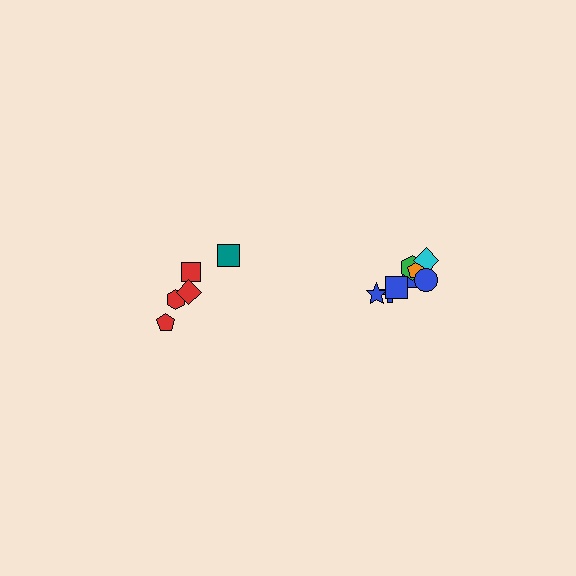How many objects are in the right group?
There are 8 objects.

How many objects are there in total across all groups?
There are 13 objects.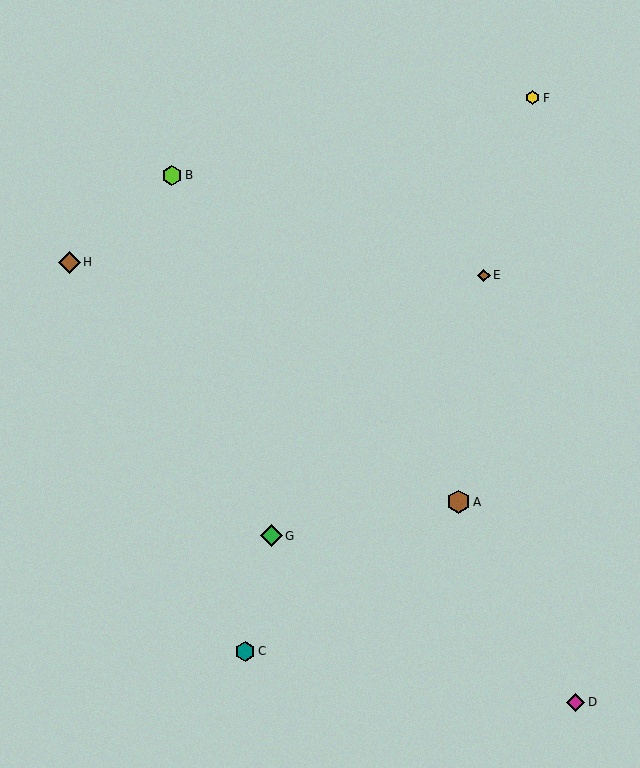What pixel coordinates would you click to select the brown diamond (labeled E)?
Click at (484, 275) to select the brown diamond E.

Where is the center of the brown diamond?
The center of the brown diamond is at (69, 262).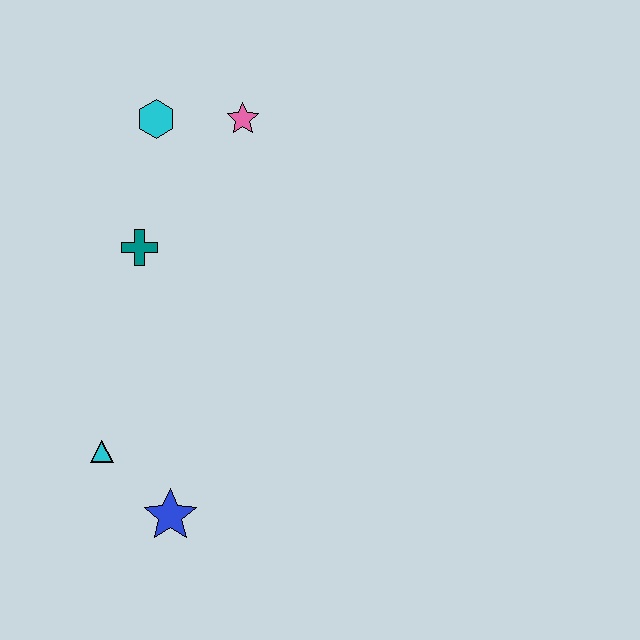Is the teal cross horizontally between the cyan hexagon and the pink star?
No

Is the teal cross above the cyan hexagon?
No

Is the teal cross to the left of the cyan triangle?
No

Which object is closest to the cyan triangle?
The blue star is closest to the cyan triangle.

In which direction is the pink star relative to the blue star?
The pink star is above the blue star.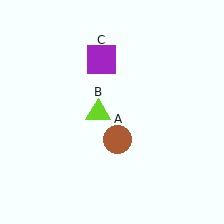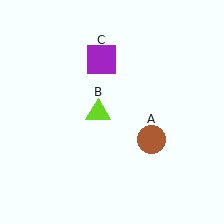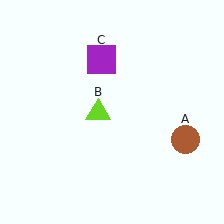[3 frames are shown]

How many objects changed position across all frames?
1 object changed position: brown circle (object A).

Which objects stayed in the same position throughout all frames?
Lime triangle (object B) and purple square (object C) remained stationary.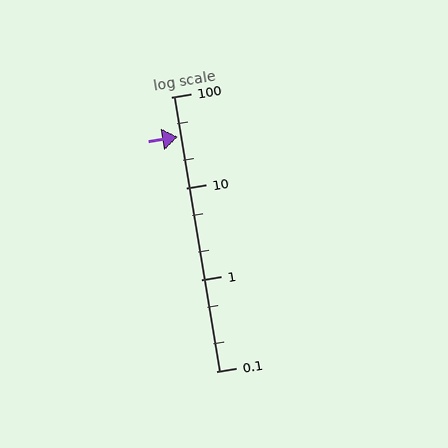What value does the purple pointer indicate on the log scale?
The pointer indicates approximately 37.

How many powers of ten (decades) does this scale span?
The scale spans 3 decades, from 0.1 to 100.